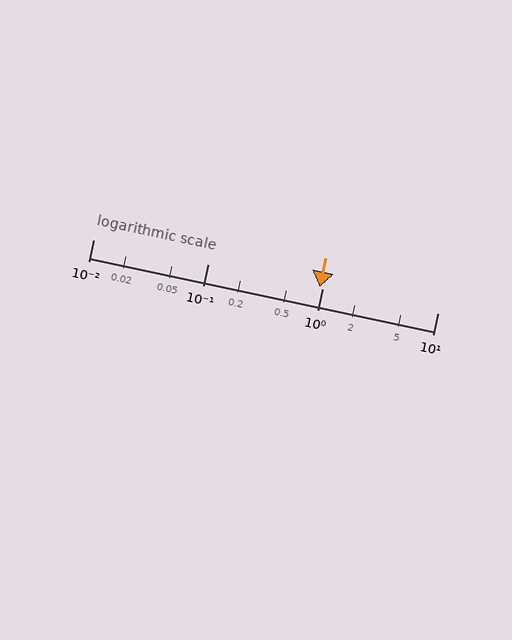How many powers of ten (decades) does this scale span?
The scale spans 3 decades, from 0.01 to 10.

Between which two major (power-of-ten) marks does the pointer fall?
The pointer is between 0.1 and 1.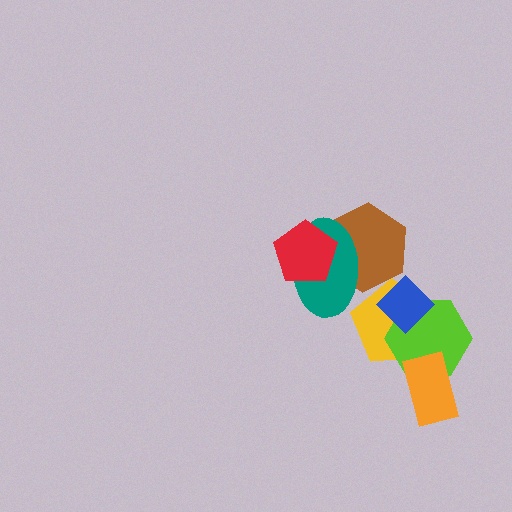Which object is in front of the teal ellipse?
The red pentagon is in front of the teal ellipse.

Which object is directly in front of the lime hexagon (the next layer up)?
The blue diamond is directly in front of the lime hexagon.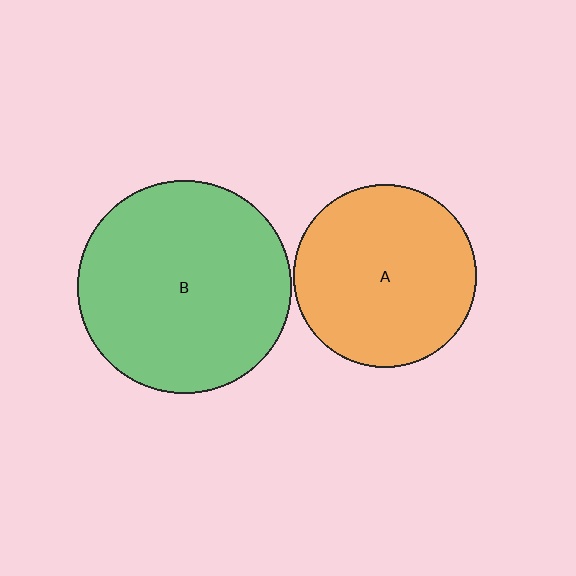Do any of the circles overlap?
No, none of the circles overlap.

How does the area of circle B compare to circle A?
Approximately 1.4 times.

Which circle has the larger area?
Circle B (green).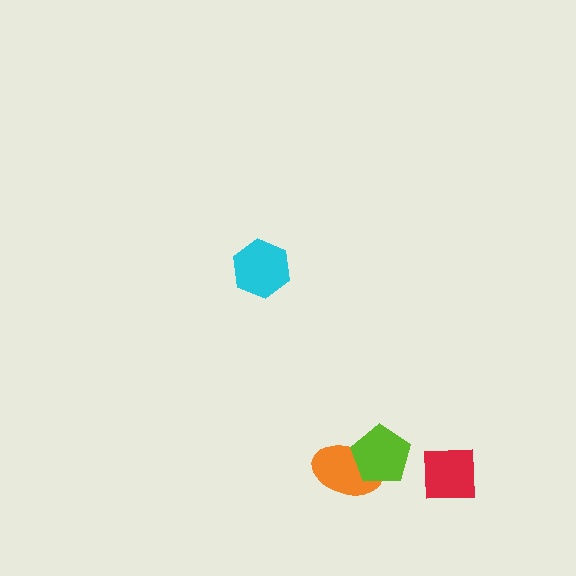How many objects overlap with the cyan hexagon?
0 objects overlap with the cyan hexagon.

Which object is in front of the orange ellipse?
The lime pentagon is in front of the orange ellipse.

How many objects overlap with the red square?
0 objects overlap with the red square.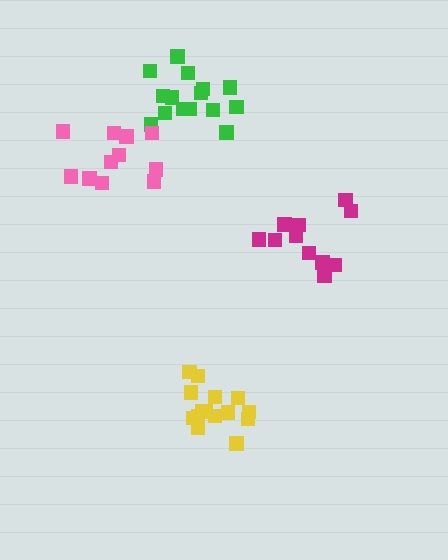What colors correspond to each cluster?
The clusters are colored: green, yellow, magenta, pink.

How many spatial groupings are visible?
There are 4 spatial groupings.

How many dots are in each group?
Group 1: 15 dots, Group 2: 15 dots, Group 3: 11 dots, Group 4: 11 dots (52 total).